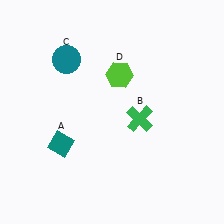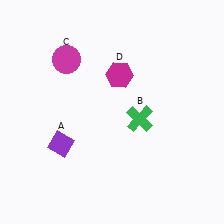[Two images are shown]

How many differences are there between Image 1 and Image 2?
There are 3 differences between the two images.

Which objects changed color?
A changed from teal to purple. C changed from teal to magenta. D changed from lime to magenta.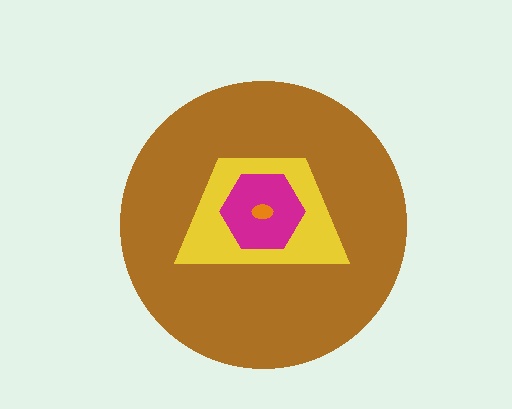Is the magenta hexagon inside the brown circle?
Yes.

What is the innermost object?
The orange ellipse.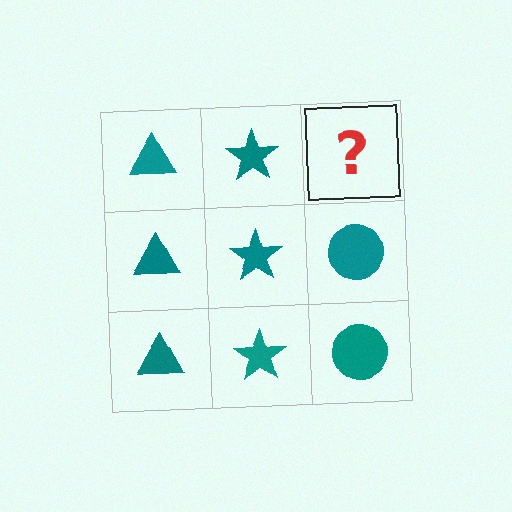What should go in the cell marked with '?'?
The missing cell should contain a teal circle.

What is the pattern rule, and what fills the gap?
The rule is that each column has a consistent shape. The gap should be filled with a teal circle.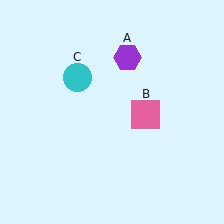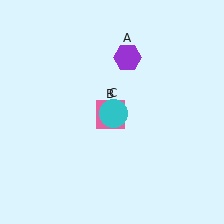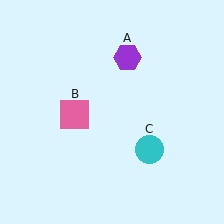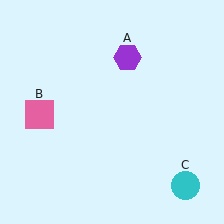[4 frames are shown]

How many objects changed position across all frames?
2 objects changed position: pink square (object B), cyan circle (object C).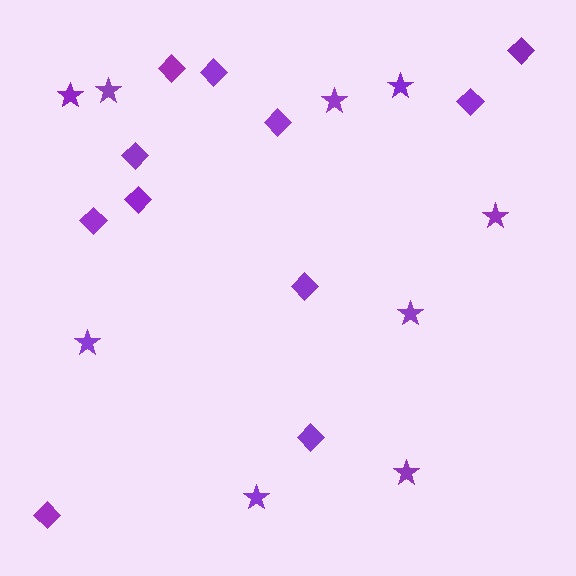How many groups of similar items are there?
There are 2 groups: one group of stars (9) and one group of diamonds (11).